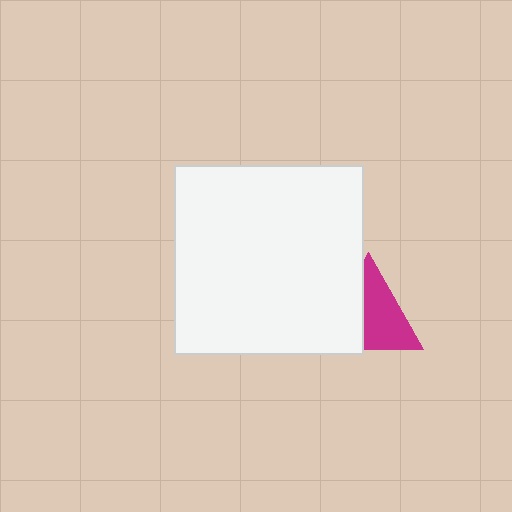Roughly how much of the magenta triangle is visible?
About half of it is visible (roughly 58%).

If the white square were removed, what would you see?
You would see the complete magenta triangle.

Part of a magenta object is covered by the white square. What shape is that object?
It is a triangle.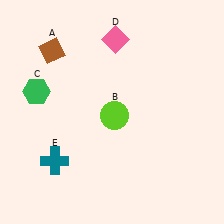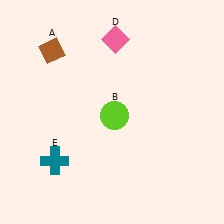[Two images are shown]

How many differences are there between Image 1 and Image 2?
There is 1 difference between the two images.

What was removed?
The green hexagon (C) was removed in Image 2.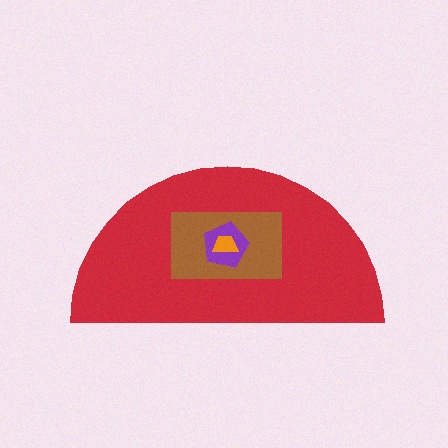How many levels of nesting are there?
4.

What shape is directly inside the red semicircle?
The brown rectangle.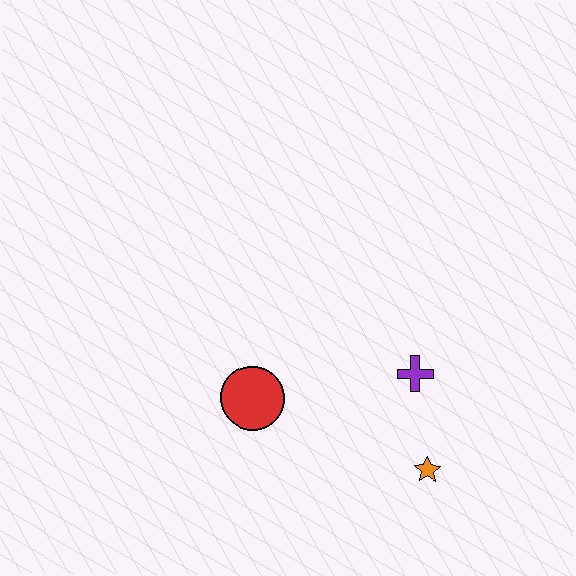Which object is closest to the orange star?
The purple cross is closest to the orange star.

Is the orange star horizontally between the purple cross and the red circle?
No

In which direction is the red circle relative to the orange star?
The red circle is to the left of the orange star.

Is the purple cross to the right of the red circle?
Yes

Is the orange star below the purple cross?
Yes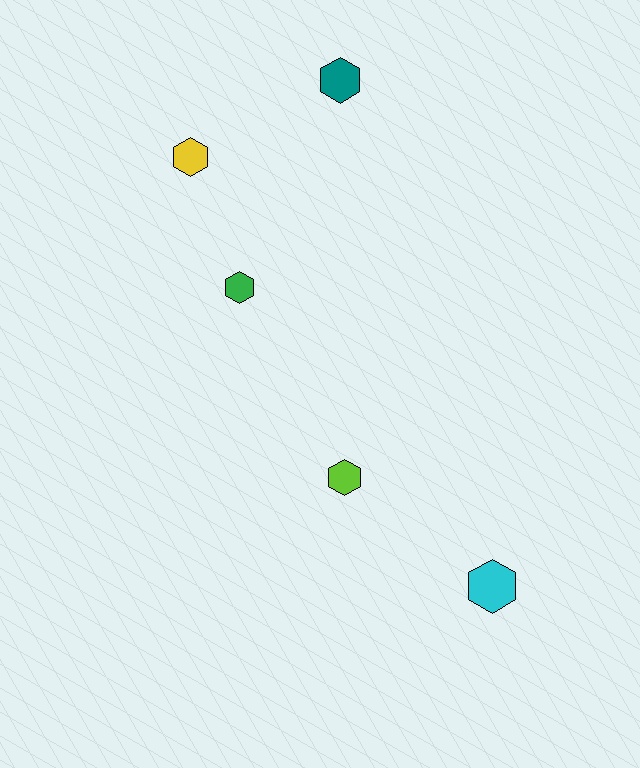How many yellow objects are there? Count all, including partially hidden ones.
There is 1 yellow object.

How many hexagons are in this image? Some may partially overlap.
There are 5 hexagons.